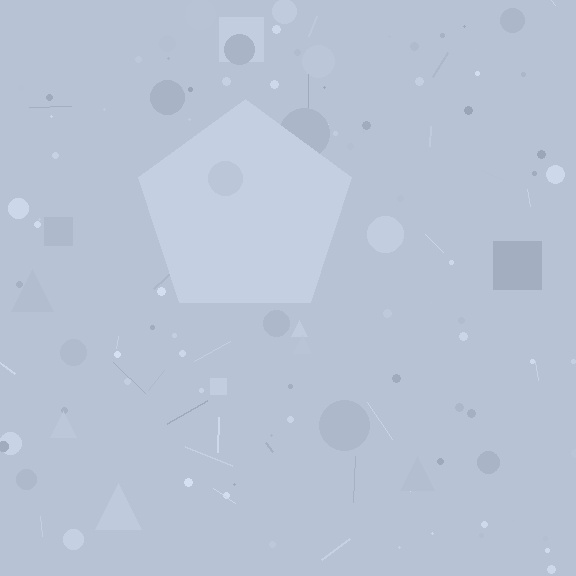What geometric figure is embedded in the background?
A pentagon is embedded in the background.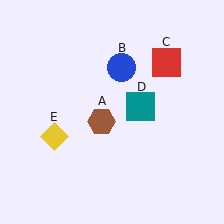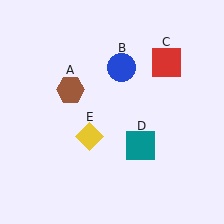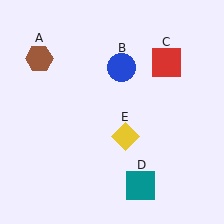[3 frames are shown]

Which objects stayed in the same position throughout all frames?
Blue circle (object B) and red square (object C) remained stationary.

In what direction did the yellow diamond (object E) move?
The yellow diamond (object E) moved right.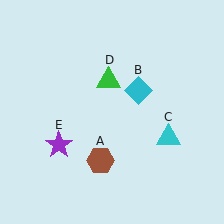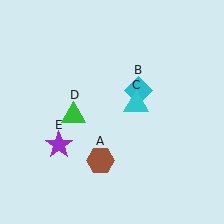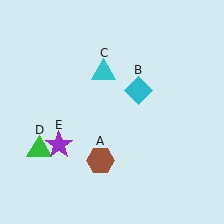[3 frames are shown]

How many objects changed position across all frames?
2 objects changed position: cyan triangle (object C), green triangle (object D).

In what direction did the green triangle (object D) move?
The green triangle (object D) moved down and to the left.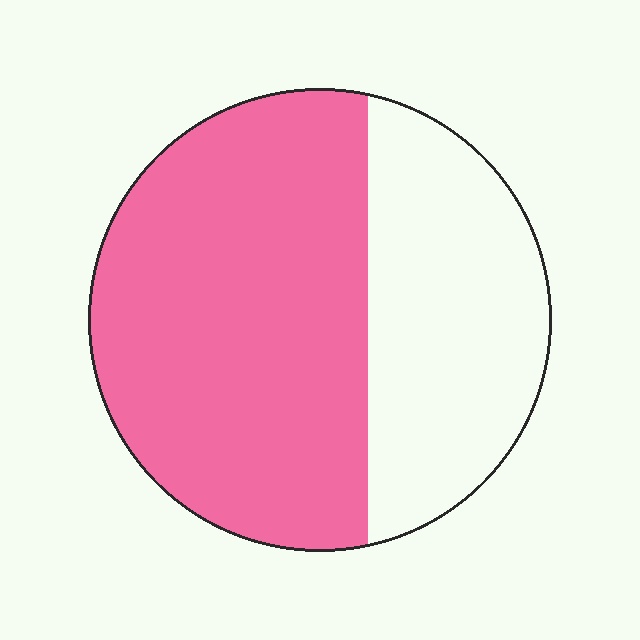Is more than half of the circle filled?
Yes.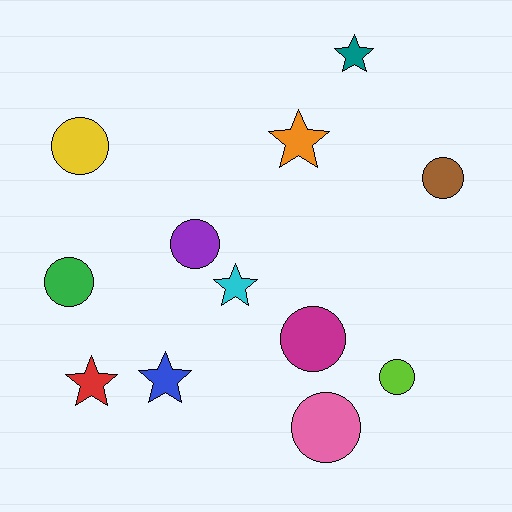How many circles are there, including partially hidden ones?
There are 7 circles.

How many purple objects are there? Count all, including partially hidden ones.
There is 1 purple object.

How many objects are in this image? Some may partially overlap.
There are 12 objects.